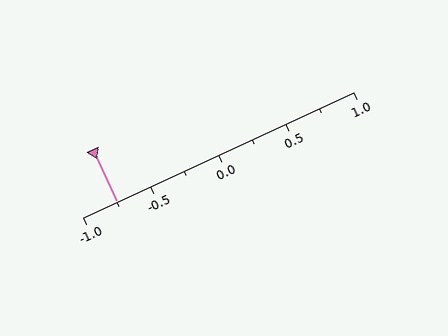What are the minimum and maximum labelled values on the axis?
The axis runs from -1.0 to 1.0.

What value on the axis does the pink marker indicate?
The marker indicates approximately -0.75.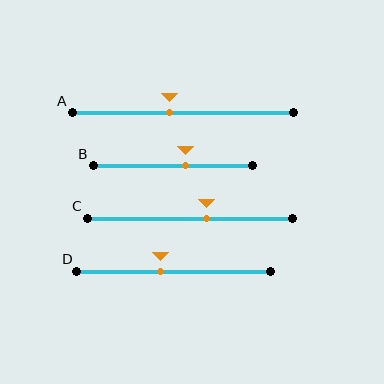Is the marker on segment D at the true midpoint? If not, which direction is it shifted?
No, the marker on segment D is shifted to the left by about 7% of the segment length.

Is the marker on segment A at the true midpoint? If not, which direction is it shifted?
No, the marker on segment A is shifted to the left by about 6% of the segment length.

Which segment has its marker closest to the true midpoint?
Segment A has its marker closest to the true midpoint.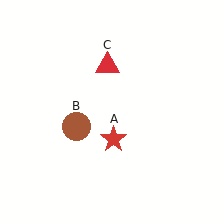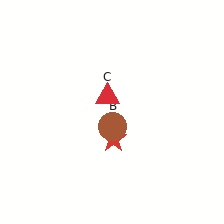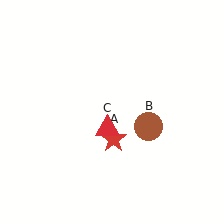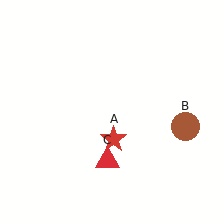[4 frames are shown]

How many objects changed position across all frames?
2 objects changed position: brown circle (object B), red triangle (object C).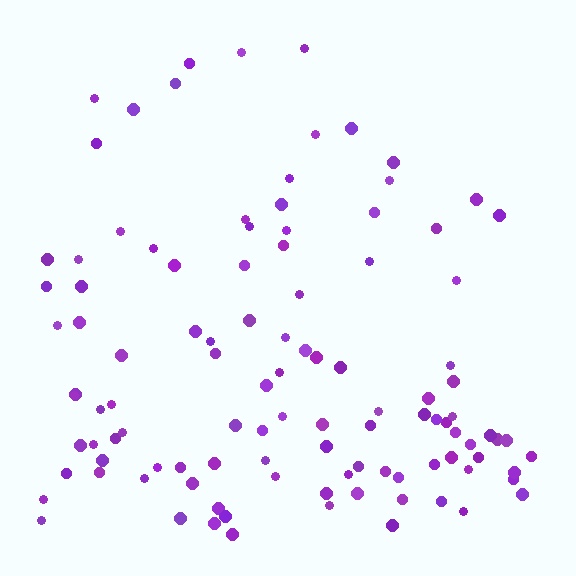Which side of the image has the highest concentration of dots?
The bottom.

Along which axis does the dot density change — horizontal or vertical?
Vertical.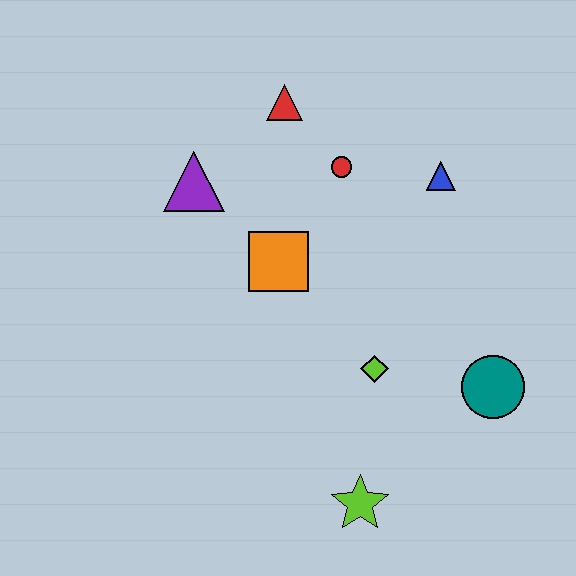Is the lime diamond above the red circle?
No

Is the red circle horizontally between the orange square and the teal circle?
Yes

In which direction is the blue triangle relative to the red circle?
The blue triangle is to the right of the red circle.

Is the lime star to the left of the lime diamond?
Yes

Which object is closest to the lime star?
The lime diamond is closest to the lime star.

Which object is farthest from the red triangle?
The lime star is farthest from the red triangle.